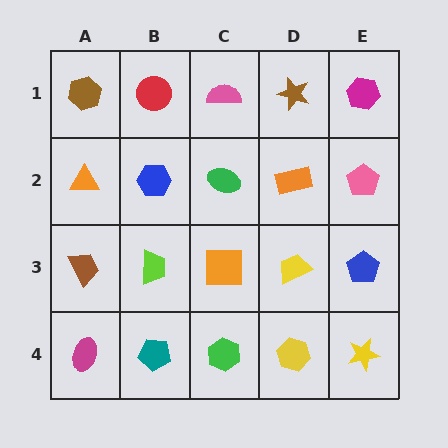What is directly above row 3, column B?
A blue hexagon.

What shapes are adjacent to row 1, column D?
An orange rectangle (row 2, column D), a pink semicircle (row 1, column C), a magenta hexagon (row 1, column E).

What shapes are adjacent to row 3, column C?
A green ellipse (row 2, column C), a green hexagon (row 4, column C), a lime trapezoid (row 3, column B), a yellow trapezoid (row 3, column D).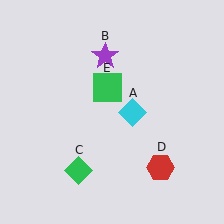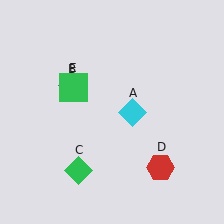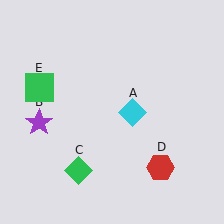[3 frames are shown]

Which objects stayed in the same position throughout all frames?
Cyan diamond (object A) and green diamond (object C) and red hexagon (object D) remained stationary.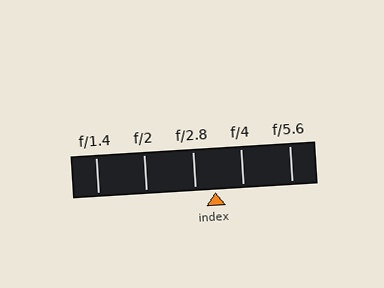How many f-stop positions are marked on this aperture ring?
There are 5 f-stop positions marked.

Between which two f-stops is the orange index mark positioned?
The index mark is between f/2.8 and f/4.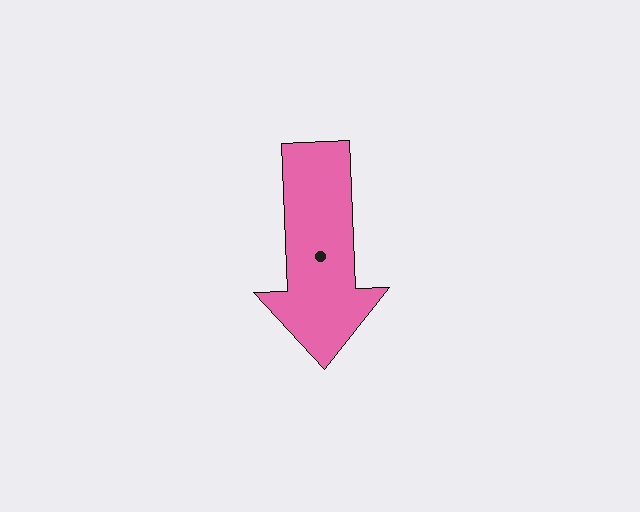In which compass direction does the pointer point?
South.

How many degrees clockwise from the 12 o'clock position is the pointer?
Approximately 178 degrees.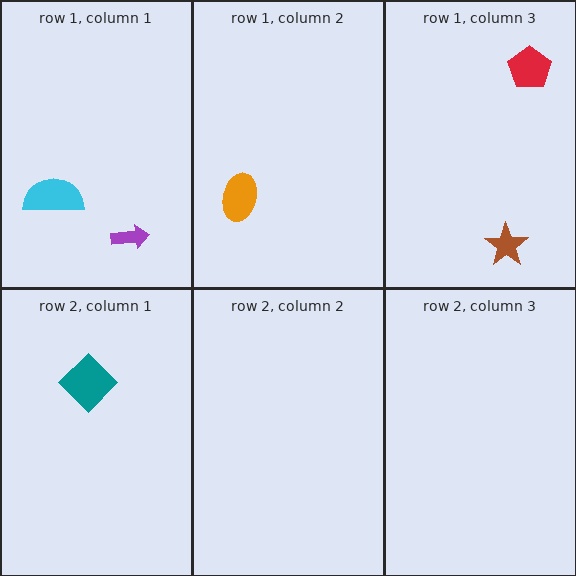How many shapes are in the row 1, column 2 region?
1.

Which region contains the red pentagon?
The row 1, column 3 region.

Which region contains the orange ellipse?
The row 1, column 2 region.